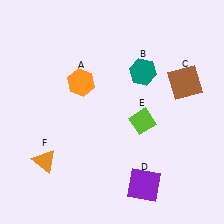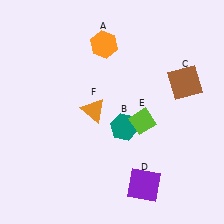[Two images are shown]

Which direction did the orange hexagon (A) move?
The orange hexagon (A) moved up.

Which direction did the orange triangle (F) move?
The orange triangle (F) moved up.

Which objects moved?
The objects that moved are: the orange hexagon (A), the teal hexagon (B), the orange triangle (F).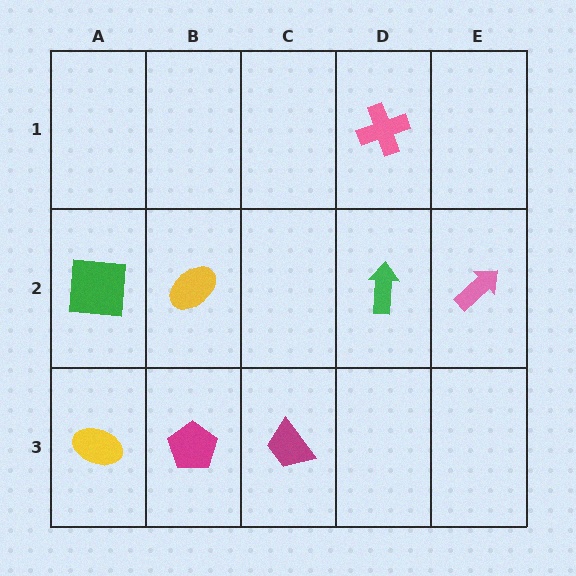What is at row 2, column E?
A pink arrow.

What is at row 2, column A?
A green square.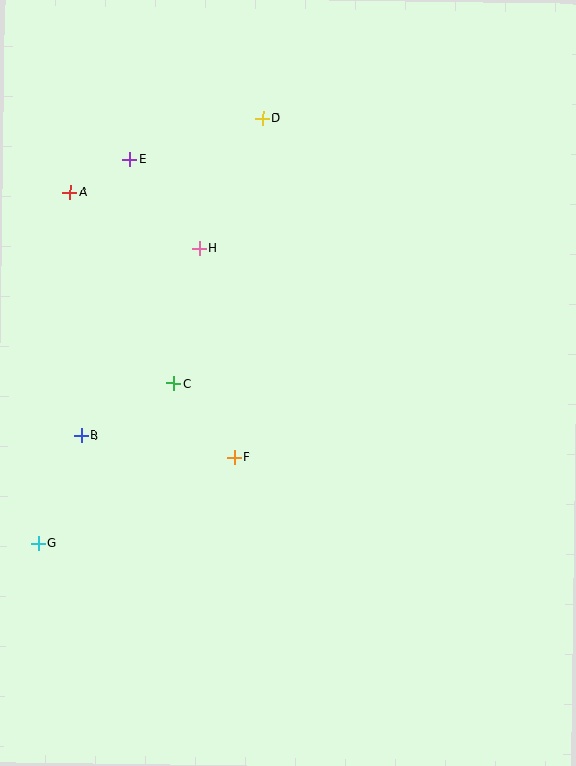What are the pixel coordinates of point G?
Point G is at (38, 543).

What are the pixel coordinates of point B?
Point B is at (82, 436).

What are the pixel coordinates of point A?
Point A is at (70, 193).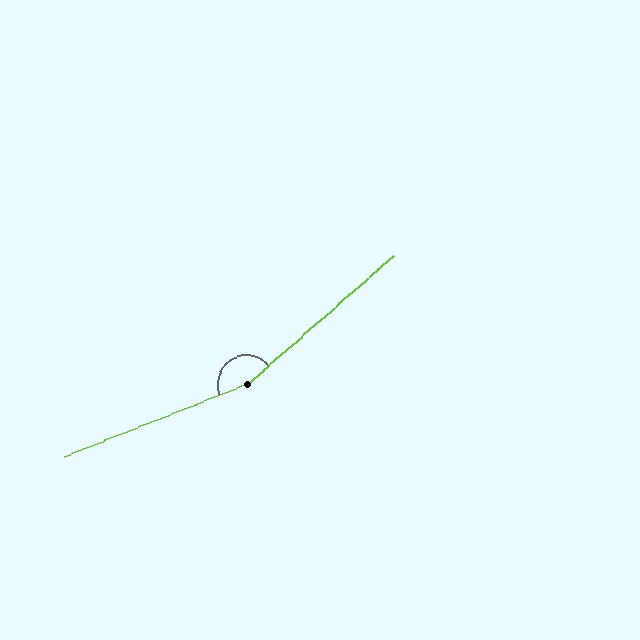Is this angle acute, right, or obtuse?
It is obtuse.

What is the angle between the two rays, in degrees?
Approximately 160 degrees.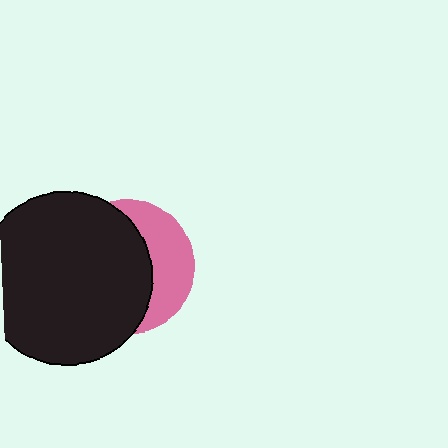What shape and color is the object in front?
The object in front is a black circle.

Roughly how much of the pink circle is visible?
A small part of it is visible (roughly 36%).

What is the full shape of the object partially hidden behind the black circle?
The partially hidden object is a pink circle.